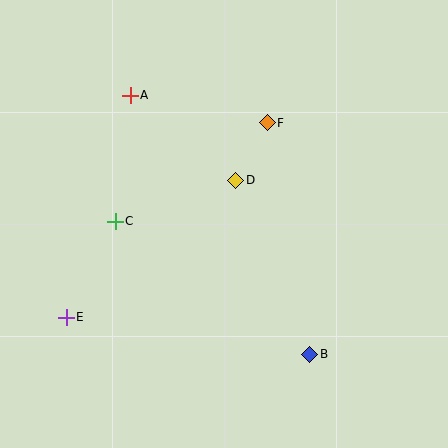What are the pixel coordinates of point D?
Point D is at (236, 180).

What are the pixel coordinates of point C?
Point C is at (115, 221).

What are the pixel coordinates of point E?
Point E is at (66, 317).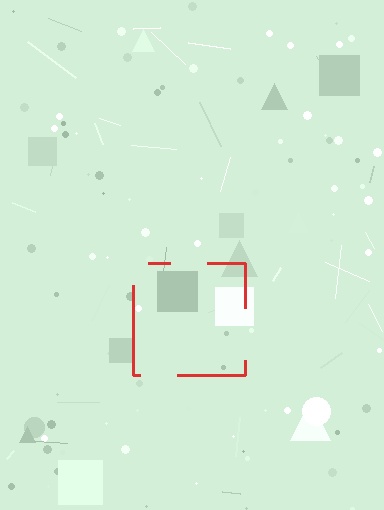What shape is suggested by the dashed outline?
The dashed outline suggests a square.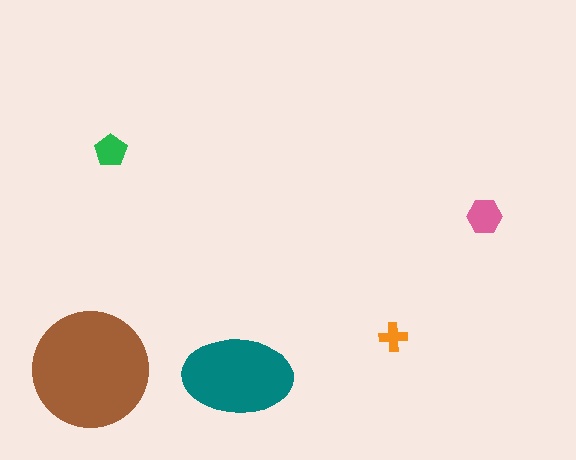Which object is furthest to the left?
The brown circle is leftmost.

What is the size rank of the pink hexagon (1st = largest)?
3rd.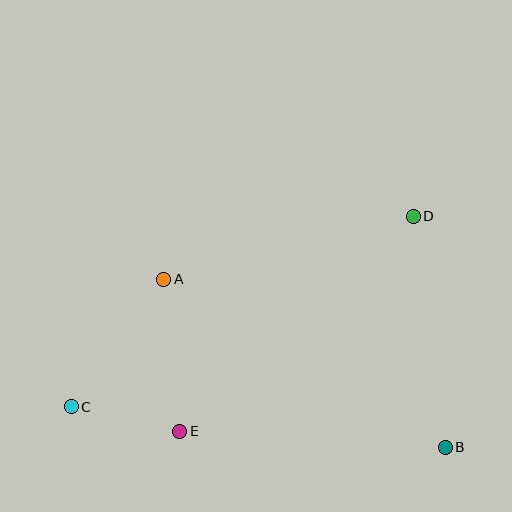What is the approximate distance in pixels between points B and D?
The distance between B and D is approximately 233 pixels.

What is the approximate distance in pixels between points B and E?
The distance between B and E is approximately 266 pixels.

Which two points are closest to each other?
Points C and E are closest to each other.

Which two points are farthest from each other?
Points C and D are farthest from each other.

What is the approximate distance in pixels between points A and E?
The distance between A and E is approximately 153 pixels.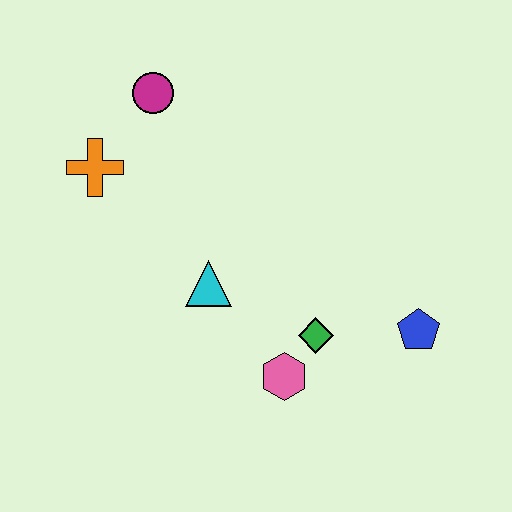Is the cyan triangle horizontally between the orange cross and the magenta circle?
No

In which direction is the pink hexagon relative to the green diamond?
The pink hexagon is below the green diamond.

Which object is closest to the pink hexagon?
The green diamond is closest to the pink hexagon.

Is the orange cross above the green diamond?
Yes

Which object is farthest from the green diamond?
The magenta circle is farthest from the green diamond.